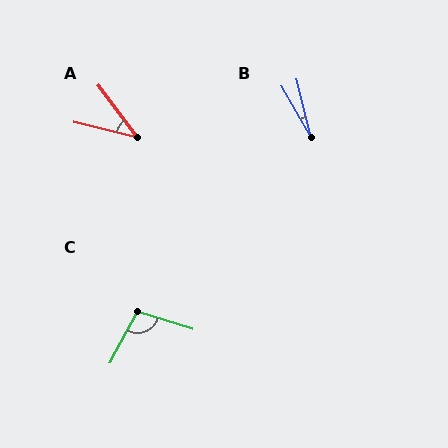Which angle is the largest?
C, at approximately 101 degrees.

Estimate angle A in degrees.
Approximately 39 degrees.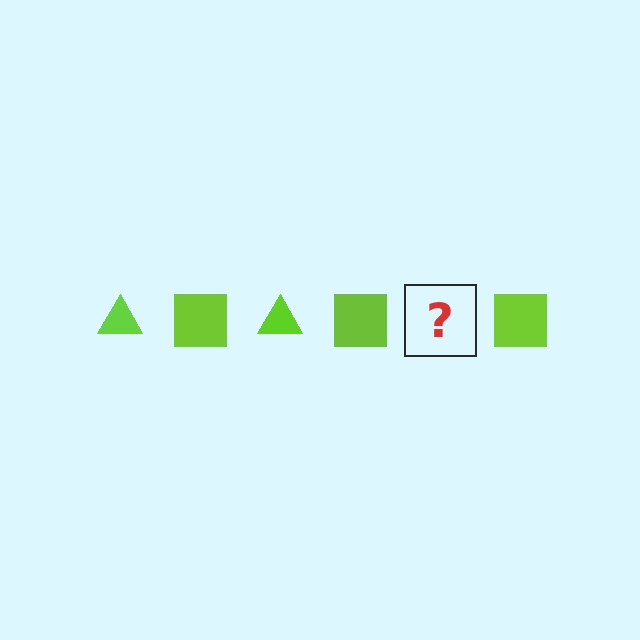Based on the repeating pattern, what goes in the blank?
The blank should be a lime triangle.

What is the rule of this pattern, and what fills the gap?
The rule is that the pattern cycles through triangle, square shapes in lime. The gap should be filled with a lime triangle.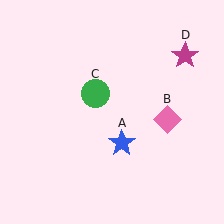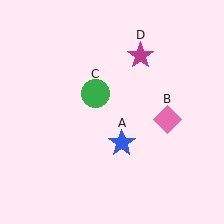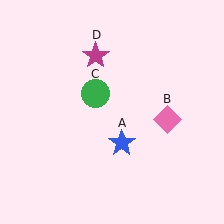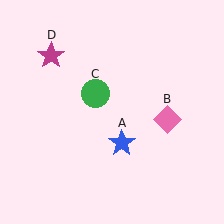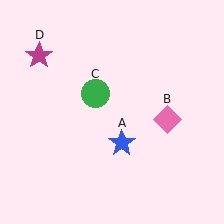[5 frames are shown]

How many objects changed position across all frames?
1 object changed position: magenta star (object D).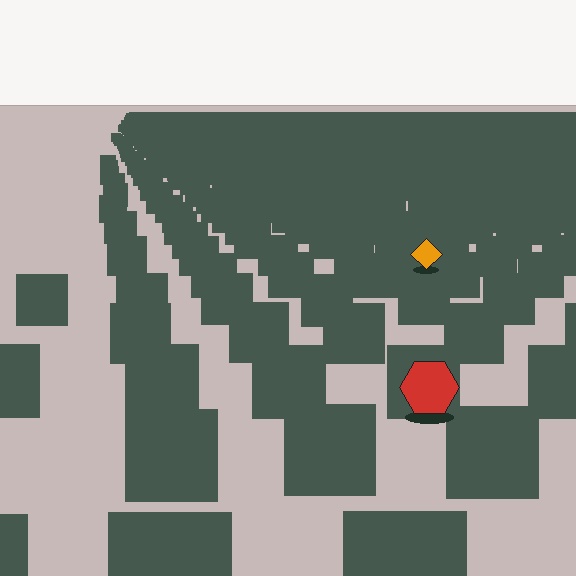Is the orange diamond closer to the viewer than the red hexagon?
No. The red hexagon is closer — you can tell from the texture gradient: the ground texture is coarser near it.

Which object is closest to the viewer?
The red hexagon is closest. The texture marks near it are larger and more spread out.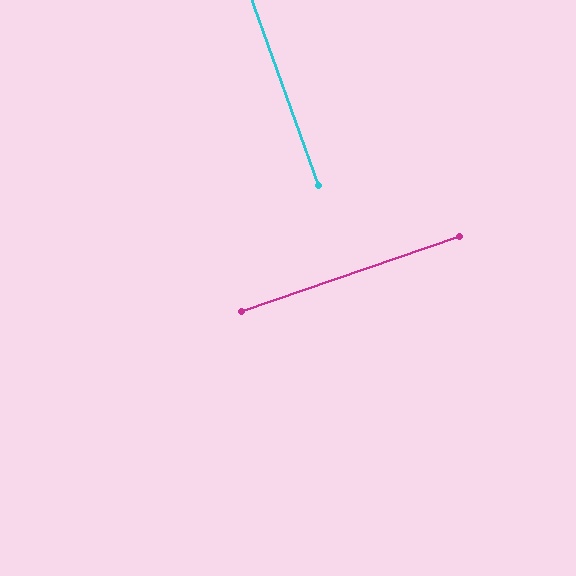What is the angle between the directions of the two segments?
Approximately 89 degrees.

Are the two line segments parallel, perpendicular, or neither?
Perpendicular — they meet at approximately 89°.